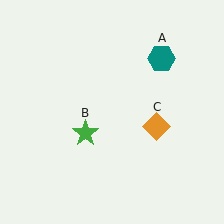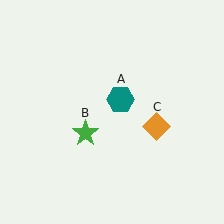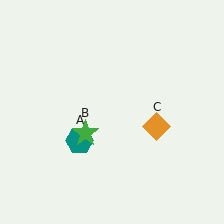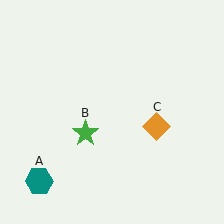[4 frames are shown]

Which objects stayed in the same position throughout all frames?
Green star (object B) and orange diamond (object C) remained stationary.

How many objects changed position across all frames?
1 object changed position: teal hexagon (object A).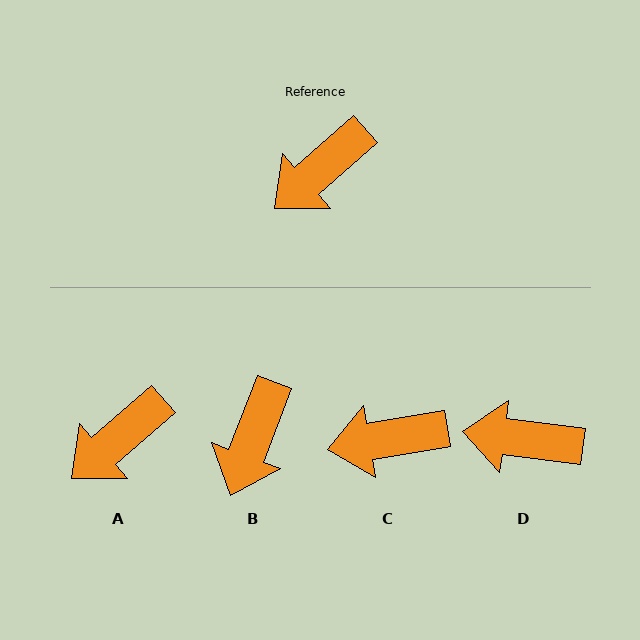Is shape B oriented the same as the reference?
No, it is off by about 28 degrees.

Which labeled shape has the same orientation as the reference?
A.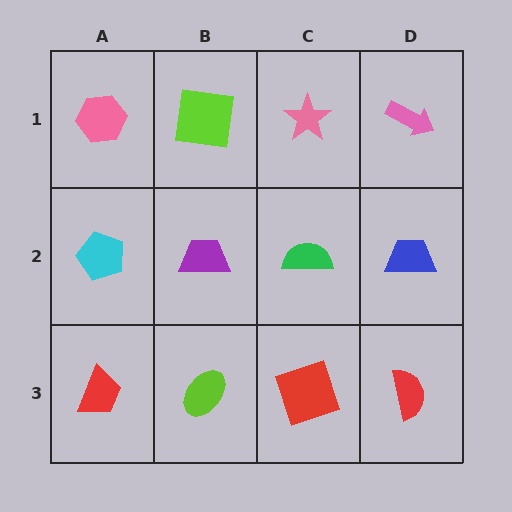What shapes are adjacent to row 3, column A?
A cyan pentagon (row 2, column A), a lime ellipse (row 3, column B).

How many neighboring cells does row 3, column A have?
2.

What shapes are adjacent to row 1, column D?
A blue trapezoid (row 2, column D), a pink star (row 1, column C).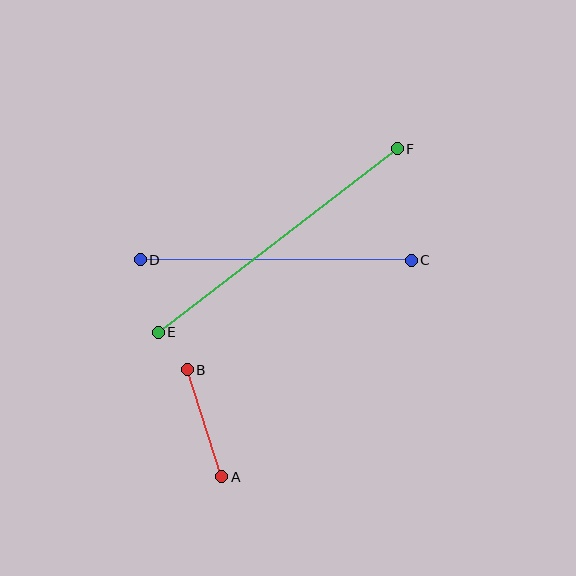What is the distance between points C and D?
The distance is approximately 271 pixels.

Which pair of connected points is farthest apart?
Points E and F are farthest apart.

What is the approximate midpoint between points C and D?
The midpoint is at approximately (276, 260) pixels.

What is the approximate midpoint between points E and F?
The midpoint is at approximately (278, 240) pixels.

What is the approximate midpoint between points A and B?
The midpoint is at approximately (205, 423) pixels.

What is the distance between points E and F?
The distance is approximately 301 pixels.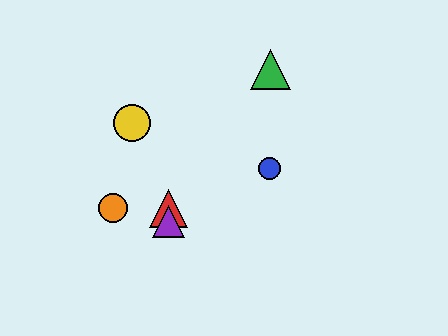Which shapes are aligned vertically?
The red triangle, the purple triangle are aligned vertically.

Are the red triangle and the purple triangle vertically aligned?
Yes, both are at x≈168.